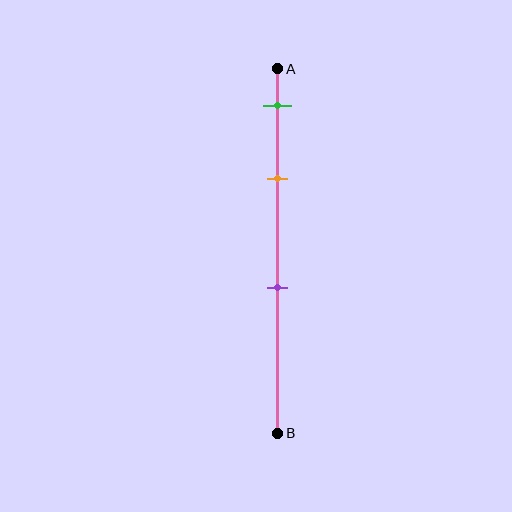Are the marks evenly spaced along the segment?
No, the marks are not evenly spaced.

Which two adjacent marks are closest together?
The green and orange marks are the closest adjacent pair.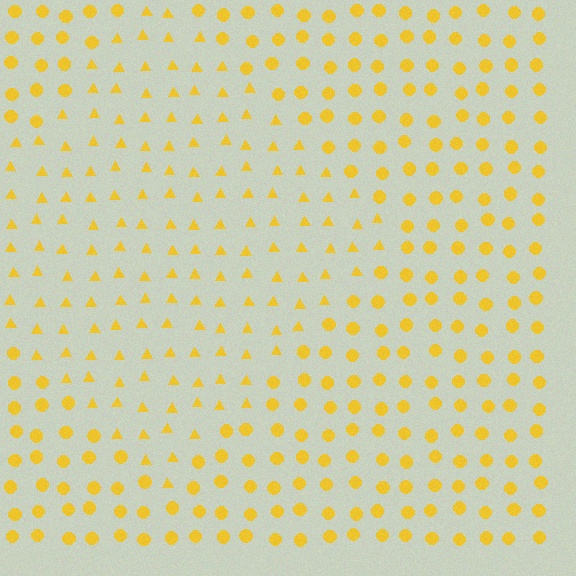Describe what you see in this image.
The image is filled with small yellow elements arranged in a uniform grid. A diamond-shaped region contains triangles, while the surrounding area contains circles. The boundary is defined purely by the change in element shape.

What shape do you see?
I see a diamond.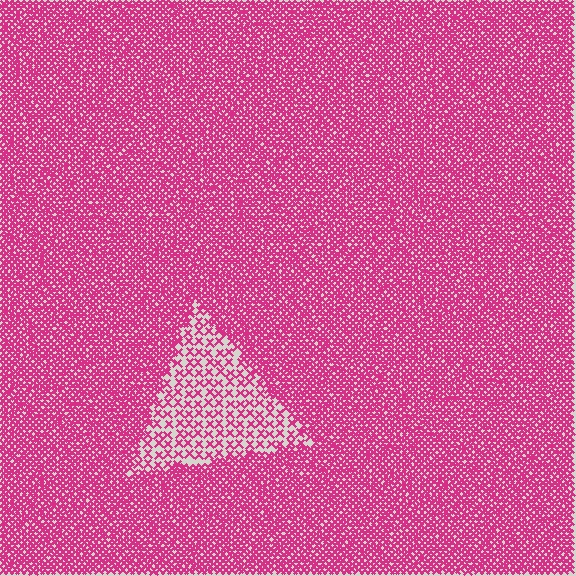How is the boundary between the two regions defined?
The boundary is defined by a change in element density (approximately 2.9x ratio). All elements are the same color, size, and shape.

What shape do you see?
I see a triangle.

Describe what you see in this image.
The image contains small magenta elements arranged at two different densities. A triangle-shaped region is visible where the elements are less densely packed than the surrounding area.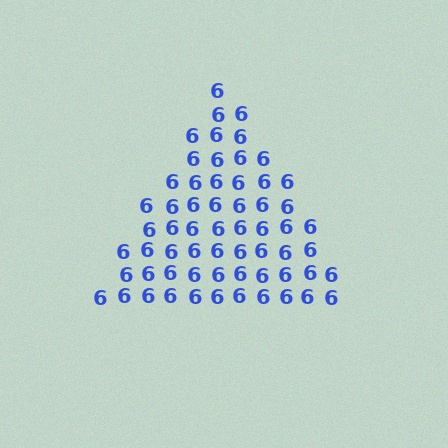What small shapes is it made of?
It is made of small digit 6's.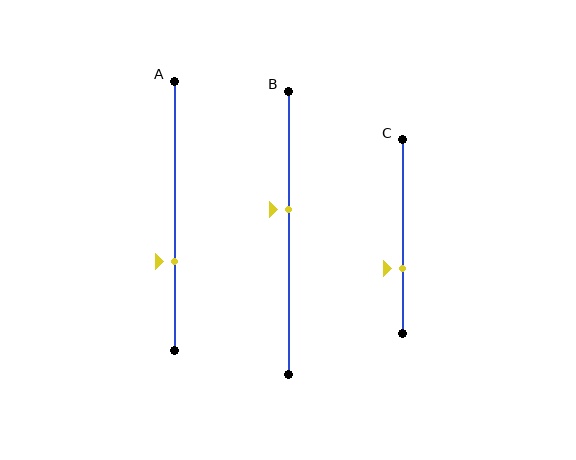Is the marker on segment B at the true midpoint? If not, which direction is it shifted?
No, the marker on segment B is shifted upward by about 8% of the segment length.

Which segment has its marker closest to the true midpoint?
Segment B has its marker closest to the true midpoint.